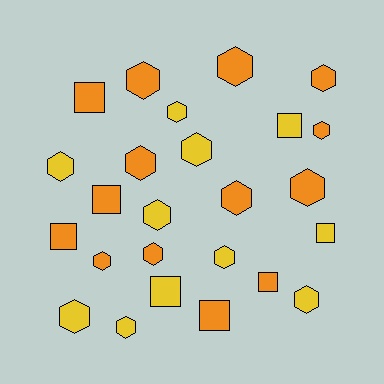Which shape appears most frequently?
Hexagon, with 17 objects.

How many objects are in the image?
There are 25 objects.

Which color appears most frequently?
Orange, with 14 objects.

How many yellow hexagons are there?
There are 8 yellow hexagons.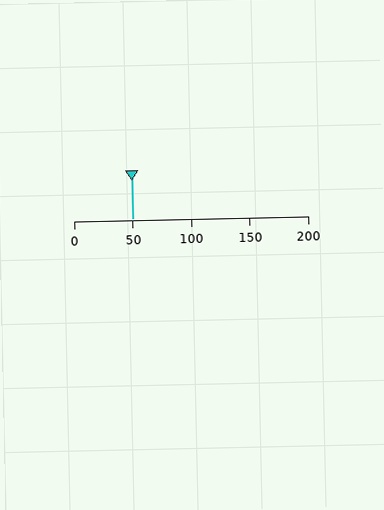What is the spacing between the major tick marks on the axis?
The major ticks are spaced 50 apart.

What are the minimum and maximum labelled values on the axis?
The axis runs from 0 to 200.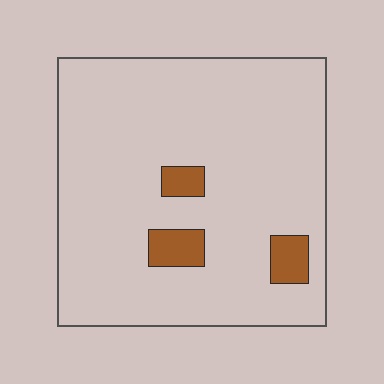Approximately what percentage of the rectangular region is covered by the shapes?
Approximately 5%.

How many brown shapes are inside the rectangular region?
3.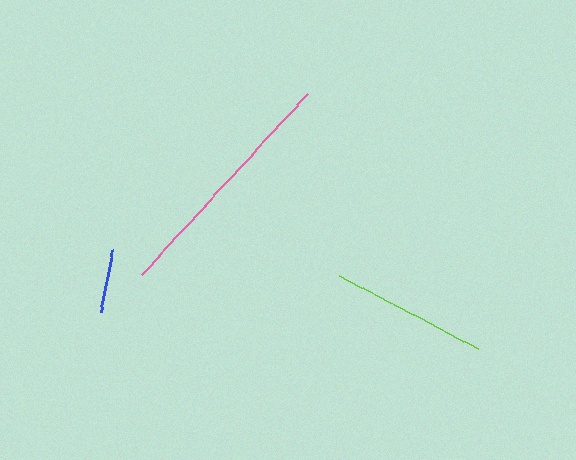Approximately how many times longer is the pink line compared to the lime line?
The pink line is approximately 1.6 times the length of the lime line.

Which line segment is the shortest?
The blue line is the shortest at approximately 63 pixels.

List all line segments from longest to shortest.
From longest to shortest: pink, lime, blue.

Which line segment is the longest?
The pink line is the longest at approximately 246 pixels.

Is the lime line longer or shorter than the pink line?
The pink line is longer than the lime line.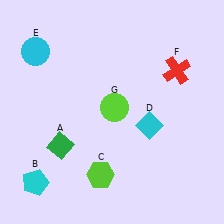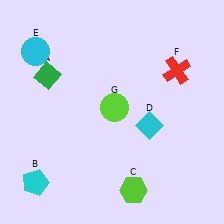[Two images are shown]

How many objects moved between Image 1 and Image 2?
2 objects moved between the two images.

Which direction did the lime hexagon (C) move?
The lime hexagon (C) moved right.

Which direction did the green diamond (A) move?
The green diamond (A) moved up.